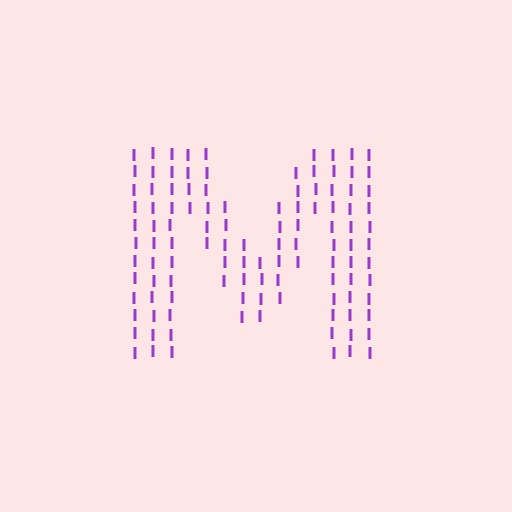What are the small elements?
The small elements are letter I's.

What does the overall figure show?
The overall figure shows the letter M.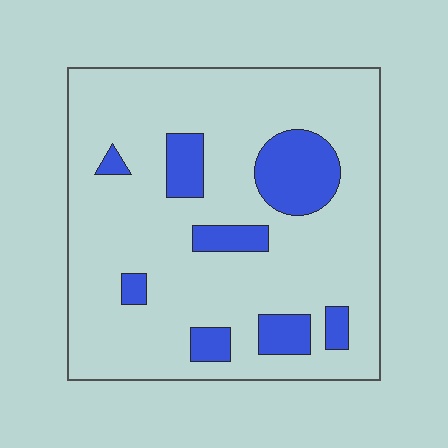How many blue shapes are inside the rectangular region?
8.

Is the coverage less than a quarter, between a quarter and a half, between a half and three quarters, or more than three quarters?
Less than a quarter.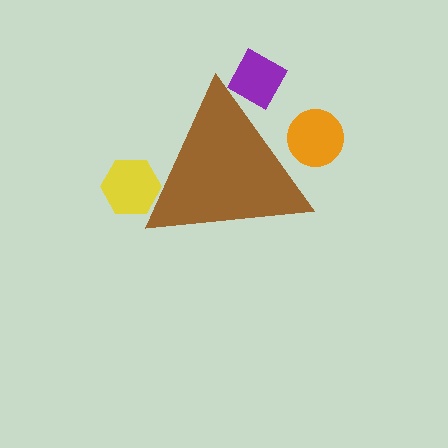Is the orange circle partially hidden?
Yes, the orange circle is partially hidden behind the brown triangle.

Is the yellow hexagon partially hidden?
Yes, the yellow hexagon is partially hidden behind the brown triangle.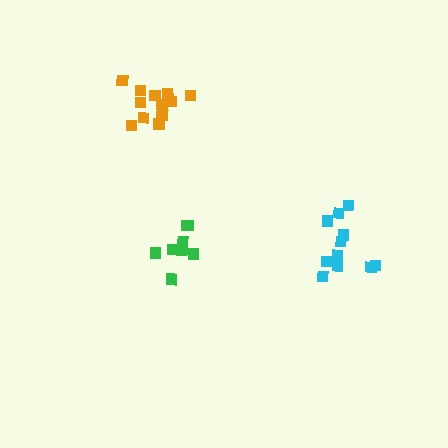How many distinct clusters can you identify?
There are 3 distinct clusters.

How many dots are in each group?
Group 1: 9 dots, Group 2: 11 dots, Group 3: 13 dots (33 total).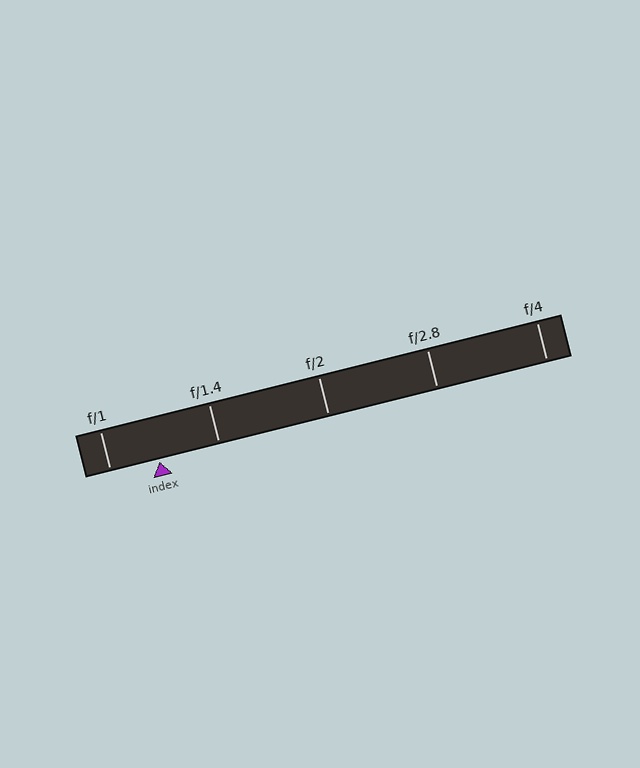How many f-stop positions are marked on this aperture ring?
There are 5 f-stop positions marked.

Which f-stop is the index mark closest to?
The index mark is closest to f/1.